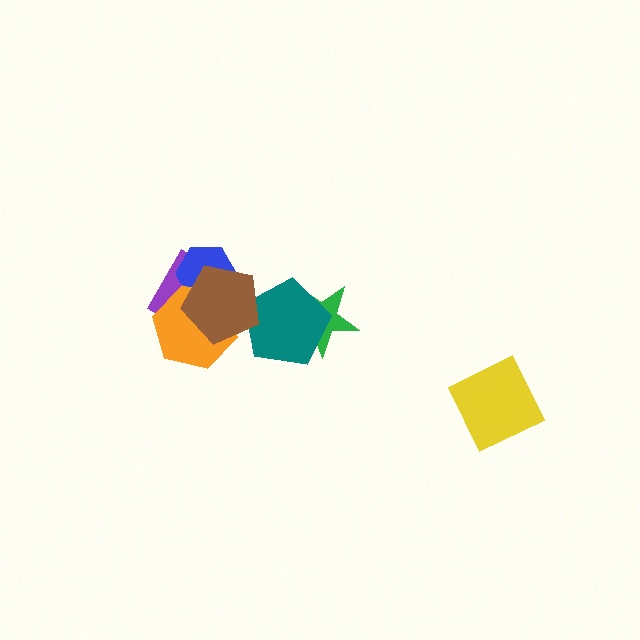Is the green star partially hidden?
Yes, it is partially covered by another shape.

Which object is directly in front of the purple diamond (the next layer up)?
The blue hexagon is directly in front of the purple diamond.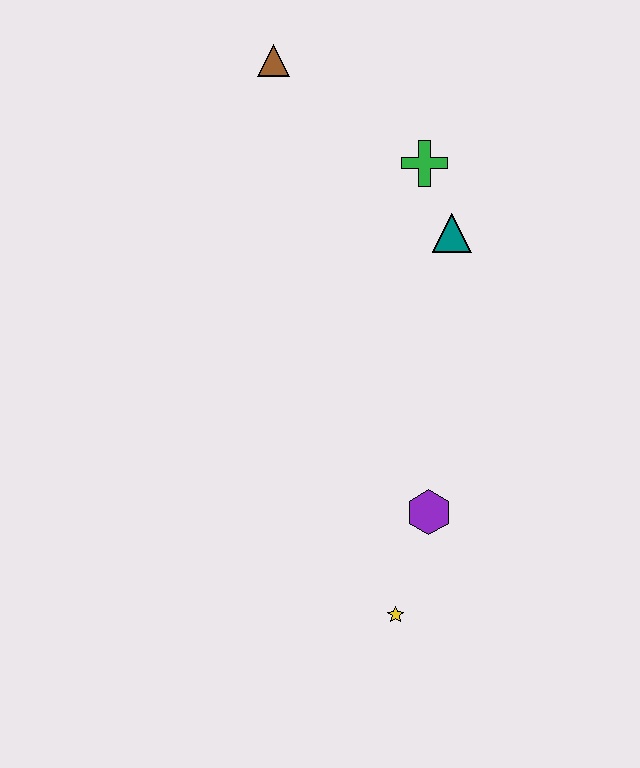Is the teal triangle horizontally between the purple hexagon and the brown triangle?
No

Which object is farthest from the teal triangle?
The yellow star is farthest from the teal triangle.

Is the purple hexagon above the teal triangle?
No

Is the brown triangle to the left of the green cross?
Yes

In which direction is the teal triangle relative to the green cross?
The teal triangle is below the green cross.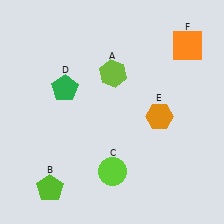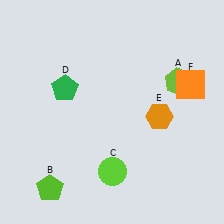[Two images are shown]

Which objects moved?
The objects that moved are: the lime hexagon (A), the orange square (F).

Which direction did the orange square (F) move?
The orange square (F) moved down.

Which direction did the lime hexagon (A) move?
The lime hexagon (A) moved right.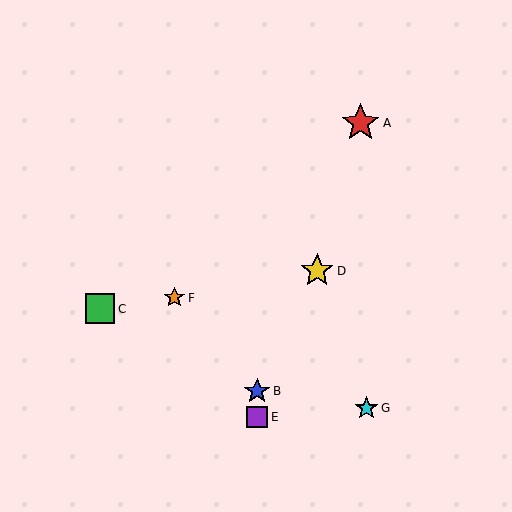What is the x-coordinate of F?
Object F is at x≈174.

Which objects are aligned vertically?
Objects B, E are aligned vertically.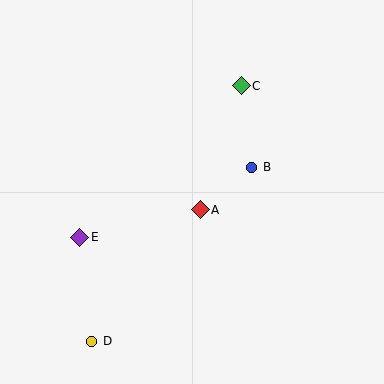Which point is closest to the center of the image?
Point A at (200, 210) is closest to the center.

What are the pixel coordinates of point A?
Point A is at (200, 210).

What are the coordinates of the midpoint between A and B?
The midpoint between A and B is at (226, 188).